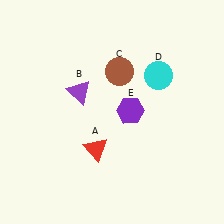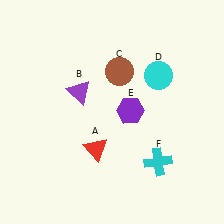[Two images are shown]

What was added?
A cyan cross (F) was added in Image 2.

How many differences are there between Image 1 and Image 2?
There is 1 difference between the two images.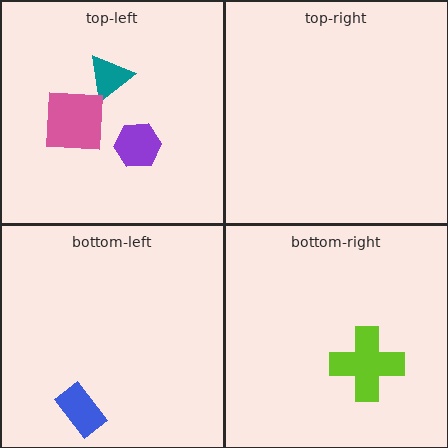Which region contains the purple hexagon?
The top-left region.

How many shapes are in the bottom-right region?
1.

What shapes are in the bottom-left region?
The blue rectangle.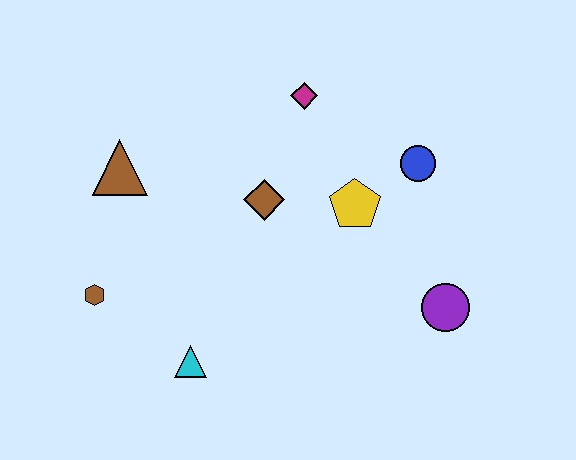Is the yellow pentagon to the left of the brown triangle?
No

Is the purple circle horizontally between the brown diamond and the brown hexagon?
No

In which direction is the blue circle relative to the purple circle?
The blue circle is above the purple circle.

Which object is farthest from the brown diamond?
The purple circle is farthest from the brown diamond.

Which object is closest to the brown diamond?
The yellow pentagon is closest to the brown diamond.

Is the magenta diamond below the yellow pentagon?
No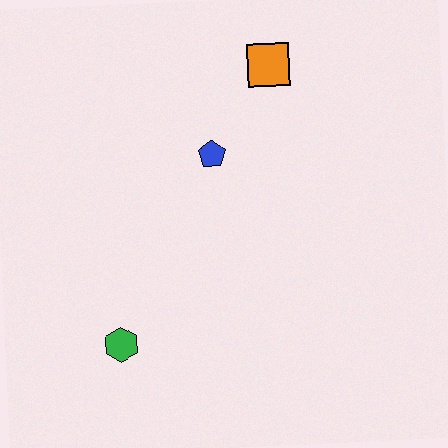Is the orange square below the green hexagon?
No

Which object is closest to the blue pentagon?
The orange square is closest to the blue pentagon.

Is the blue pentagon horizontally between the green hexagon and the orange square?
Yes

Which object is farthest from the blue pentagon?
The green hexagon is farthest from the blue pentagon.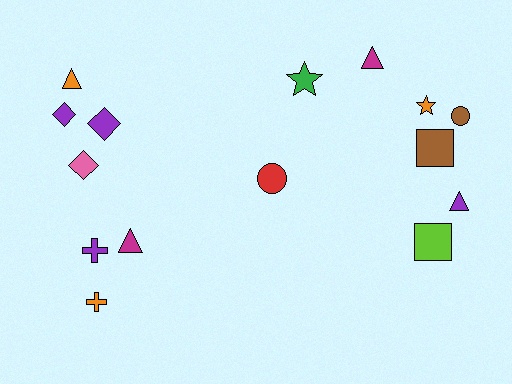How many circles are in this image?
There are 2 circles.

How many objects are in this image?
There are 15 objects.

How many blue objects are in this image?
There are no blue objects.